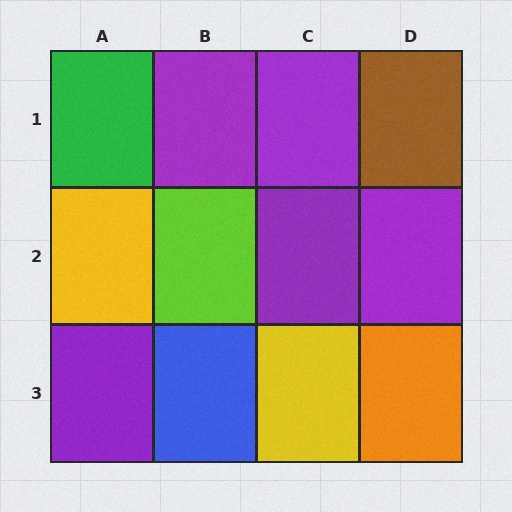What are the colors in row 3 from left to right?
Purple, blue, yellow, orange.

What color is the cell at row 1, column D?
Brown.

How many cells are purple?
5 cells are purple.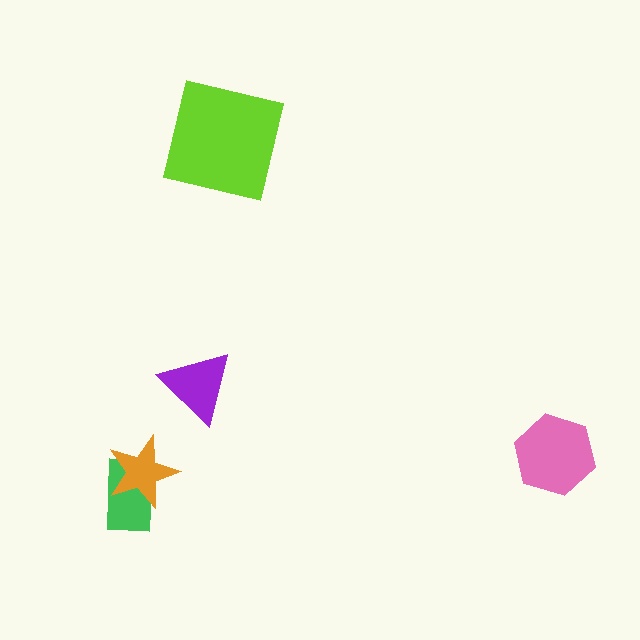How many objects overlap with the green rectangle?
1 object overlaps with the green rectangle.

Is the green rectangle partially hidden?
Yes, it is partially covered by another shape.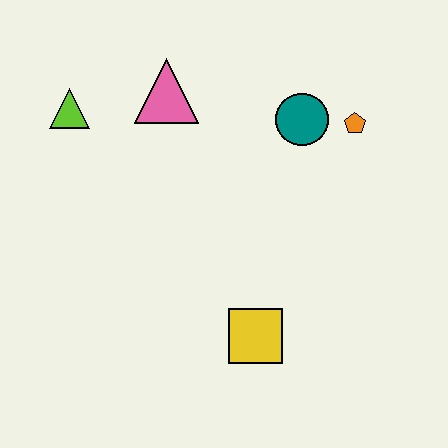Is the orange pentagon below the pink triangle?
Yes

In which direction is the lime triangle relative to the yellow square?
The lime triangle is above the yellow square.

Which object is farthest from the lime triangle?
The yellow square is farthest from the lime triangle.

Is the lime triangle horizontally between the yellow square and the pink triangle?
No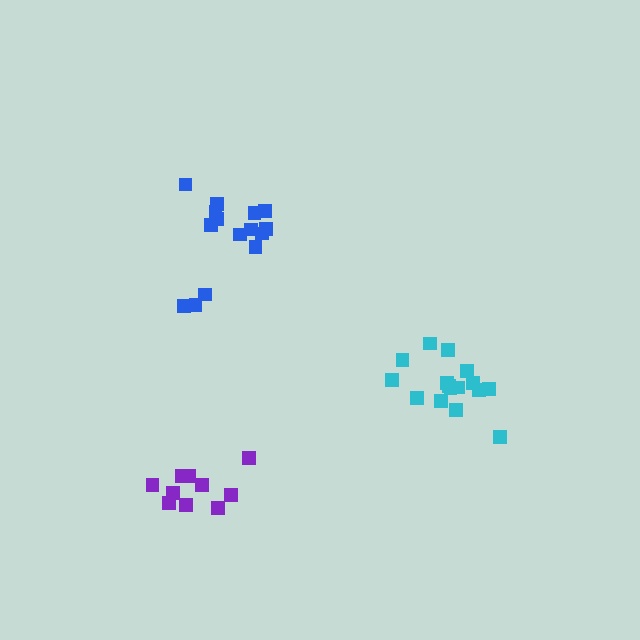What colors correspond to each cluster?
The clusters are colored: cyan, blue, purple.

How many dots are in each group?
Group 1: 16 dots, Group 2: 15 dots, Group 3: 10 dots (41 total).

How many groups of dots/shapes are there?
There are 3 groups.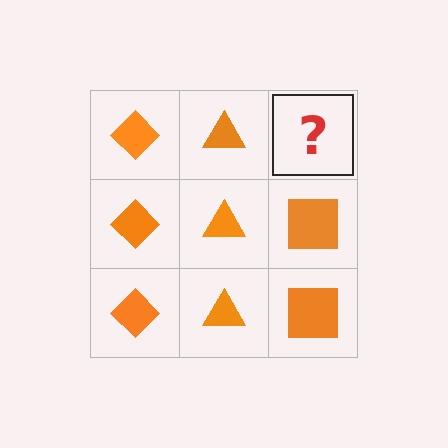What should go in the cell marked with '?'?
The missing cell should contain an orange square.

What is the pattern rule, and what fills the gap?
The rule is that each column has a consistent shape. The gap should be filled with an orange square.